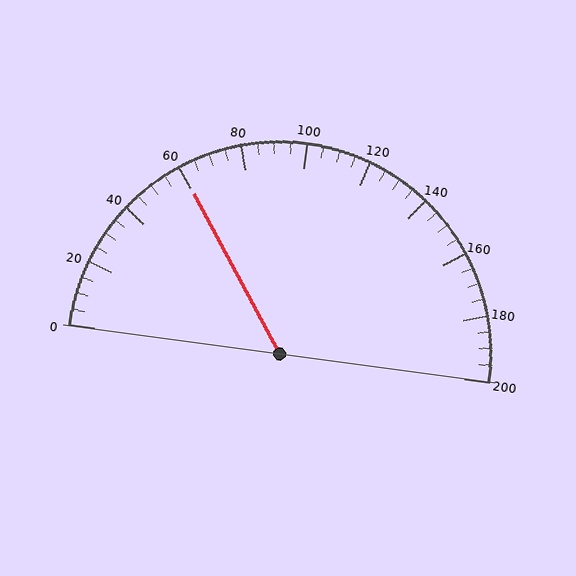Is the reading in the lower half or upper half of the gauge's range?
The reading is in the lower half of the range (0 to 200).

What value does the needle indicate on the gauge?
The needle indicates approximately 60.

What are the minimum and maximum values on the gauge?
The gauge ranges from 0 to 200.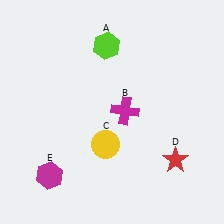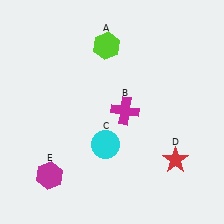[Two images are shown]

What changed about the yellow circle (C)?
In Image 1, C is yellow. In Image 2, it changed to cyan.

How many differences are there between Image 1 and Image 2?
There is 1 difference between the two images.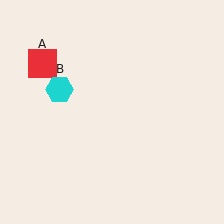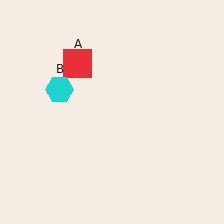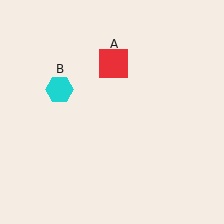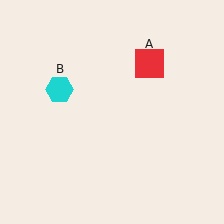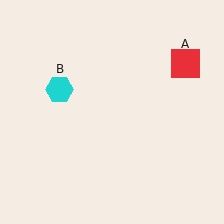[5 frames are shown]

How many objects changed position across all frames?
1 object changed position: red square (object A).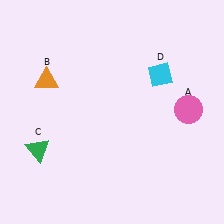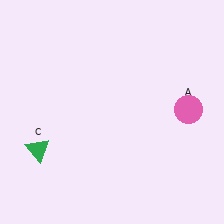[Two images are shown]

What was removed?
The orange triangle (B), the cyan diamond (D) were removed in Image 2.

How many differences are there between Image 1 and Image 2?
There are 2 differences between the two images.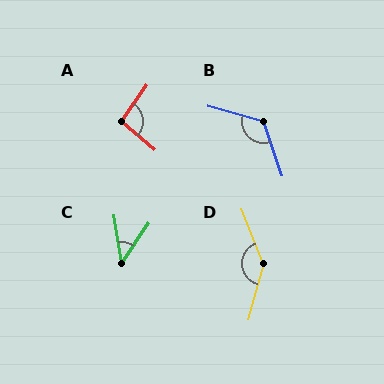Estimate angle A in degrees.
Approximately 95 degrees.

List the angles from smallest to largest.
C (42°), A (95°), B (125°), D (143°).